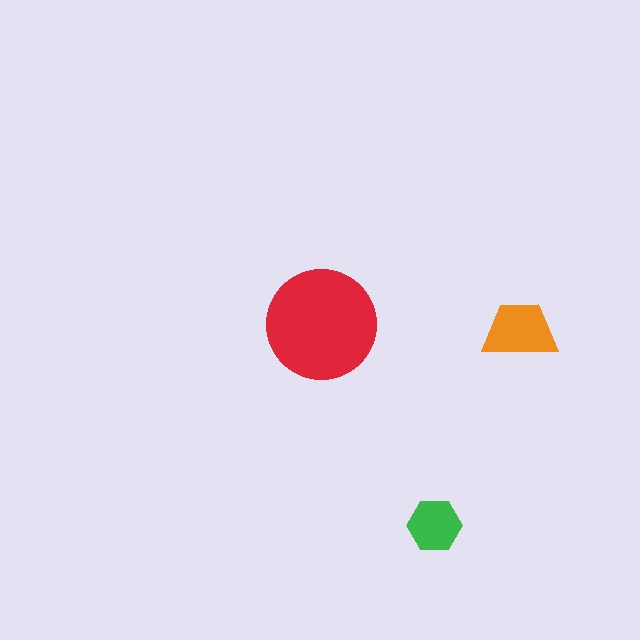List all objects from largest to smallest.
The red circle, the orange trapezoid, the green hexagon.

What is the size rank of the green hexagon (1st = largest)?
3rd.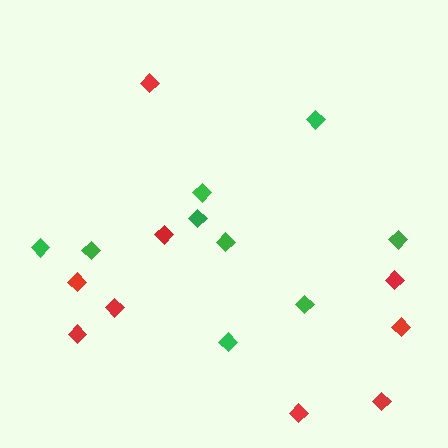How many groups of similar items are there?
There are 2 groups: one group of red diamonds (9) and one group of green diamonds (9).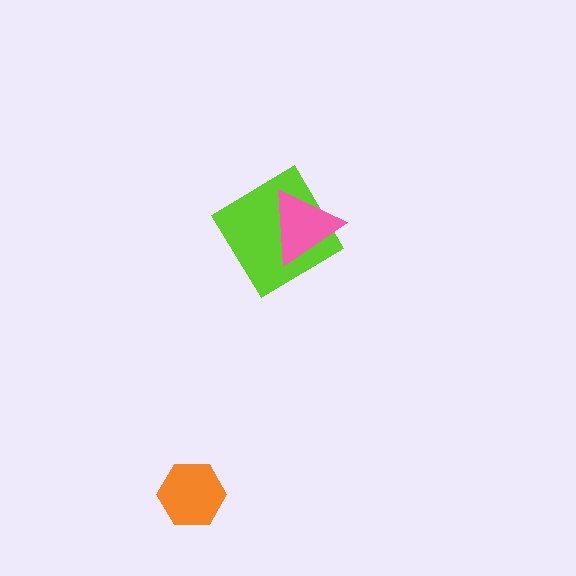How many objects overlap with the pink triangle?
1 object overlaps with the pink triangle.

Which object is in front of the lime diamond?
The pink triangle is in front of the lime diamond.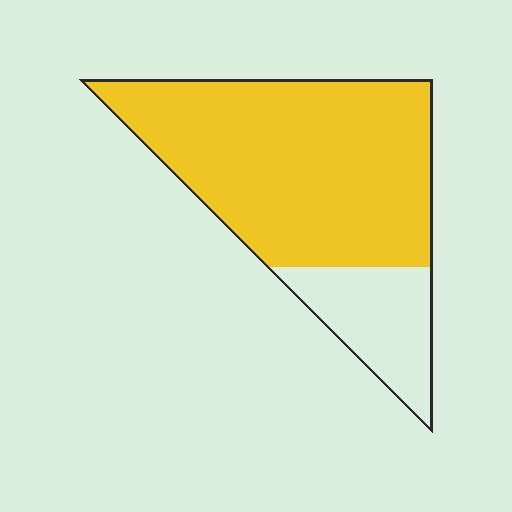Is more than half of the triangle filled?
Yes.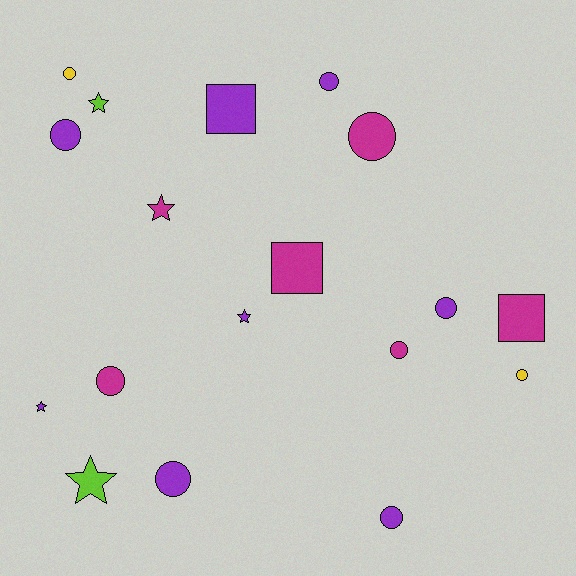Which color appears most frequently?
Purple, with 8 objects.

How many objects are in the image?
There are 18 objects.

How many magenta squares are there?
There are 2 magenta squares.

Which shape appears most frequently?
Circle, with 10 objects.